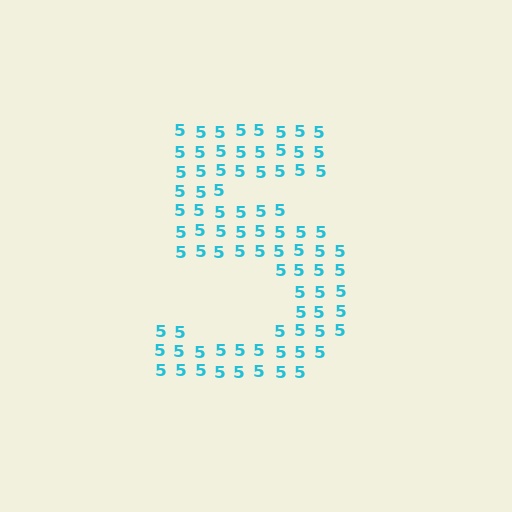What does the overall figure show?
The overall figure shows the digit 5.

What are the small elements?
The small elements are digit 5's.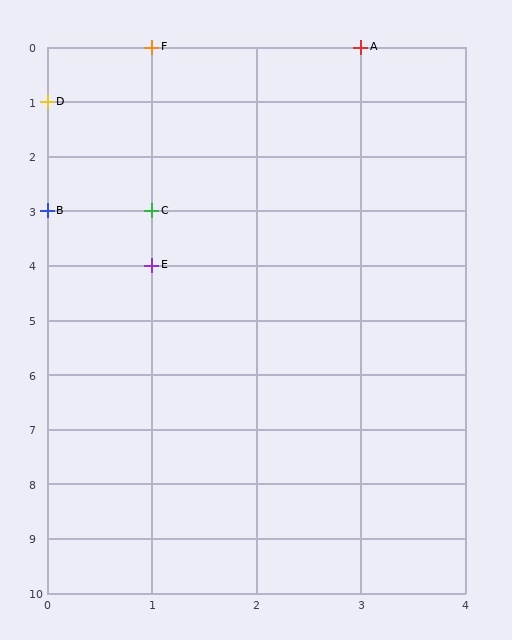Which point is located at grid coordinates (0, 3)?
Point B is at (0, 3).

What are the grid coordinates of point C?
Point C is at grid coordinates (1, 3).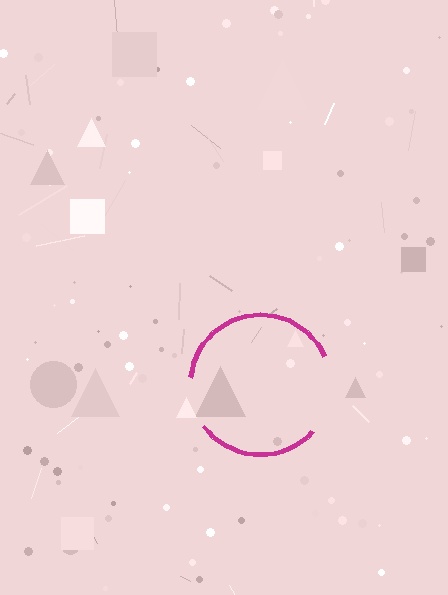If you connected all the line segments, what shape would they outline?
They would outline a circle.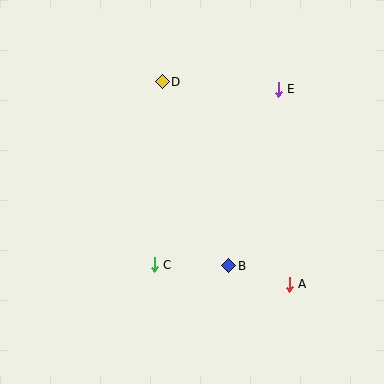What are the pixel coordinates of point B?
Point B is at (229, 266).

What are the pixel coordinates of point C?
Point C is at (154, 265).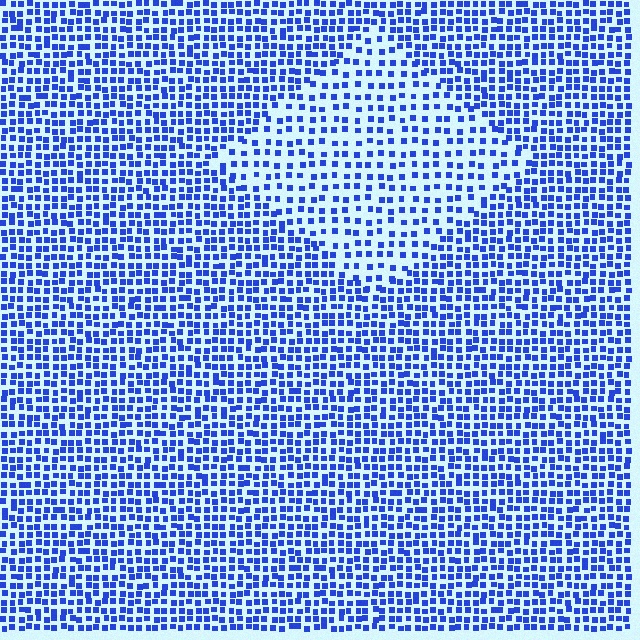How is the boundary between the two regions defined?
The boundary is defined by a change in element density (approximately 1.8x ratio). All elements are the same color, size, and shape.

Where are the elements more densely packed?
The elements are more densely packed outside the diamond boundary.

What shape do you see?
I see a diamond.